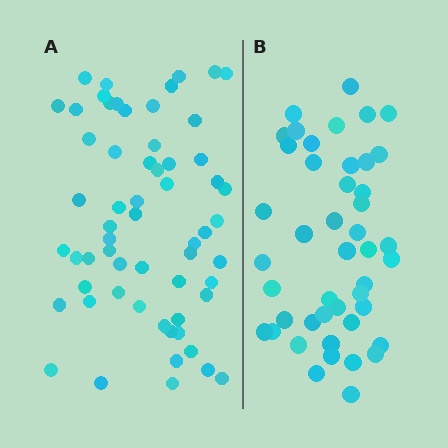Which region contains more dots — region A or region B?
Region A (the left region) has more dots.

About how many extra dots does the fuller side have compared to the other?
Region A has approximately 15 more dots than region B.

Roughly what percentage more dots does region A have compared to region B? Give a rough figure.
About 35% more.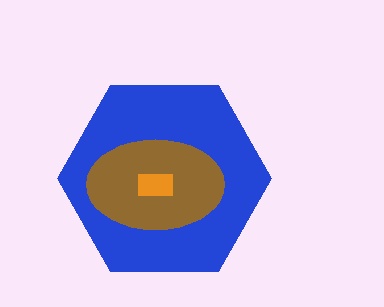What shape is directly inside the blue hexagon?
The brown ellipse.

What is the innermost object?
The orange rectangle.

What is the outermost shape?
The blue hexagon.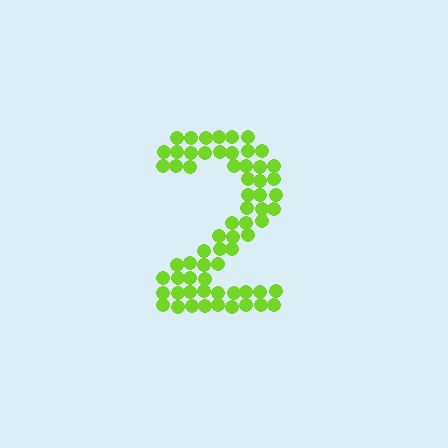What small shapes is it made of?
It is made of small circles.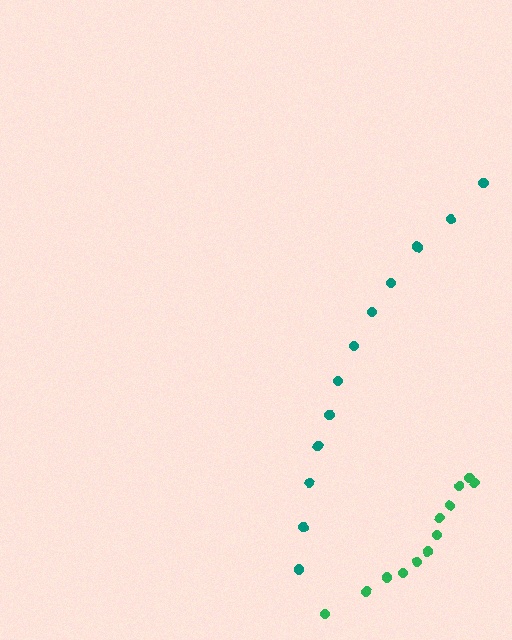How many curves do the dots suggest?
There are 2 distinct paths.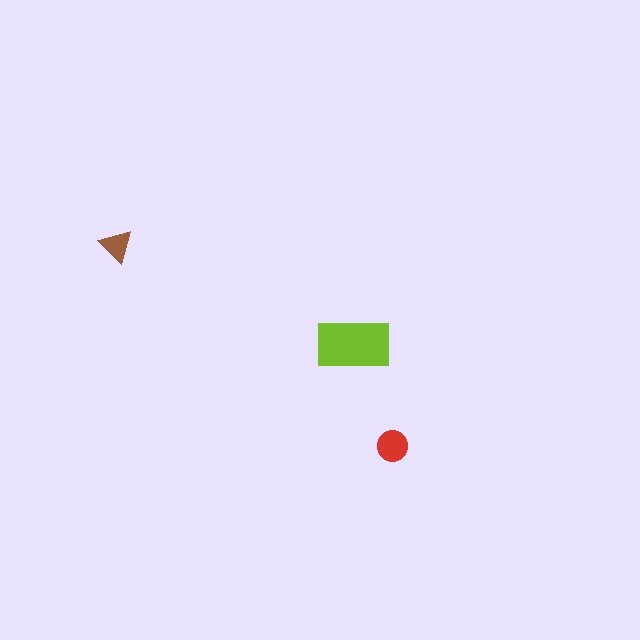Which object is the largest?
The lime rectangle.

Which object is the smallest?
The brown triangle.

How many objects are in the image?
There are 3 objects in the image.